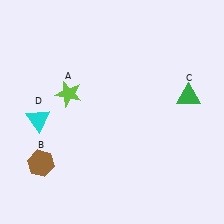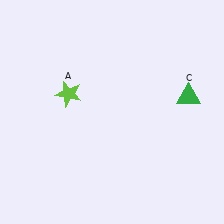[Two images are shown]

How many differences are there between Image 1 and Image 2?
There are 2 differences between the two images.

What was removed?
The cyan triangle (D), the brown hexagon (B) were removed in Image 2.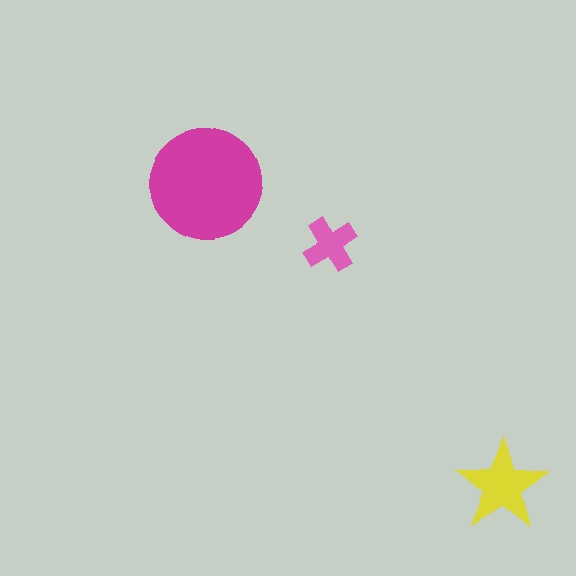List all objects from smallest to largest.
The pink cross, the yellow star, the magenta circle.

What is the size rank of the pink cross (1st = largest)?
3rd.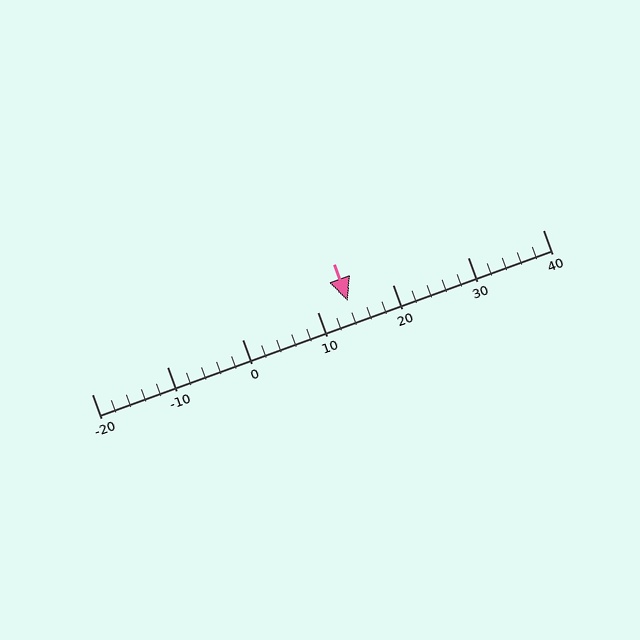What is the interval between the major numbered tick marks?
The major tick marks are spaced 10 units apart.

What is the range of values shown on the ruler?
The ruler shows values from -20 to 40.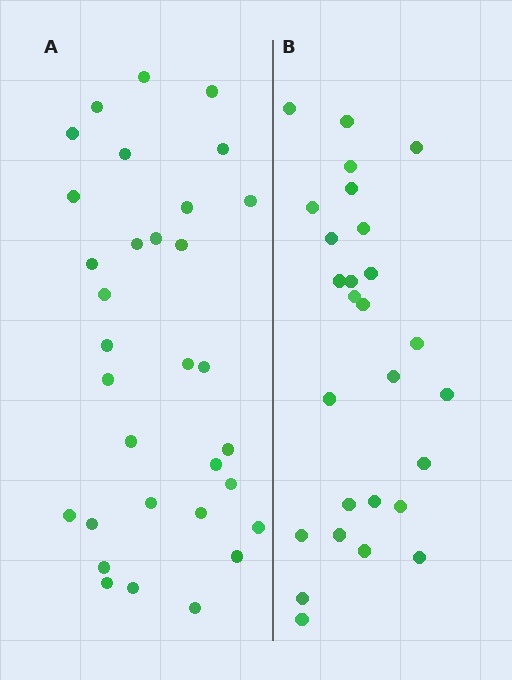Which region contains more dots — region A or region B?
Region A (the left region) has more dots.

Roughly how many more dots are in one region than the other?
Region A has about 5 more dots than region B.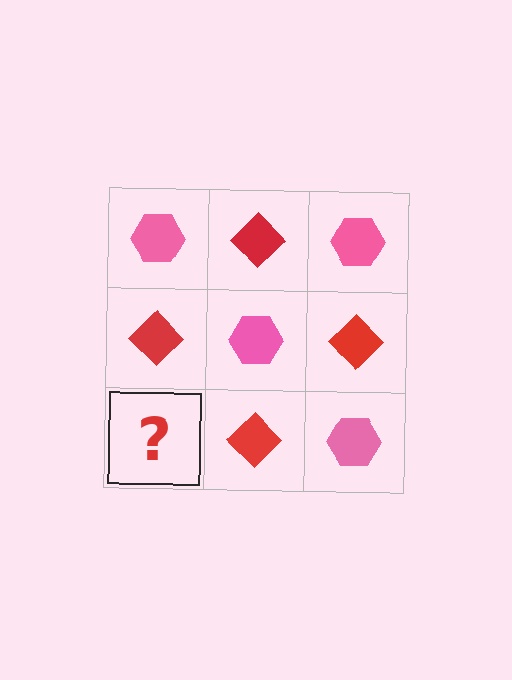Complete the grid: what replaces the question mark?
The question mark should be replaced with a pink hexagon.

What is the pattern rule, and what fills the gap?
The rule is that it alternates pink hexagon and red diamond in a checkerboard pattern. The gap should be filled with a pink hexagon.